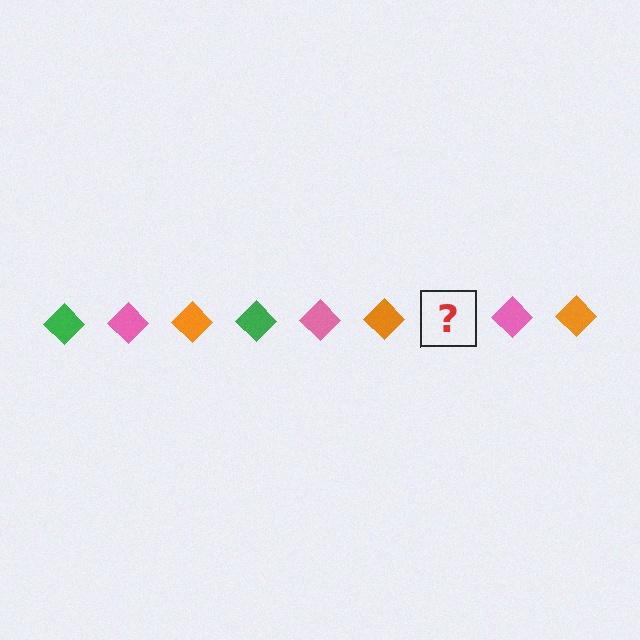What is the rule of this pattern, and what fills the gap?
The rule is that the pattern cycles through green, pink, orange diamonds. The gap should be filled with a green diamond.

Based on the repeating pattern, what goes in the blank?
The blank should be a green diamond.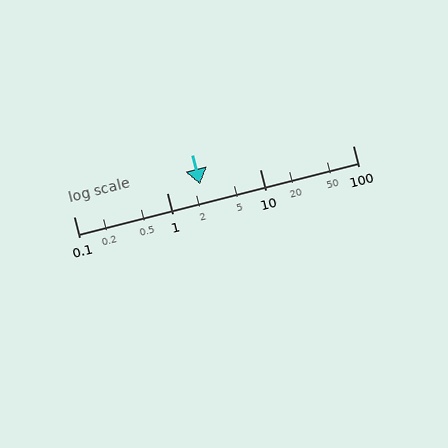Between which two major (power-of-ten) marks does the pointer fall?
The pointer is between 1 and 10.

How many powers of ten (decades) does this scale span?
The scale spans 3 decades, from 0.1 to 100.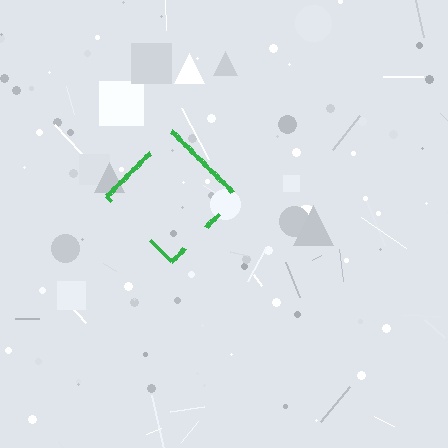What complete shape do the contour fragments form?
The contour fragments form a diamond.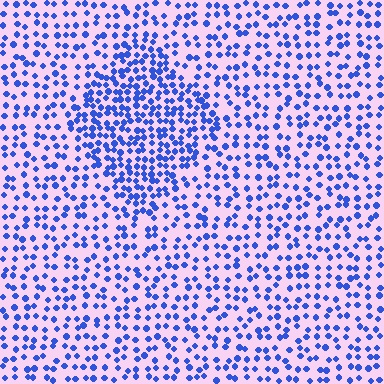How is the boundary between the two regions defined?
The boundary is defined by a change in element density (approximately 1.9x ratio). All elements are the same color, size, and shape.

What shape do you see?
I see a diamond.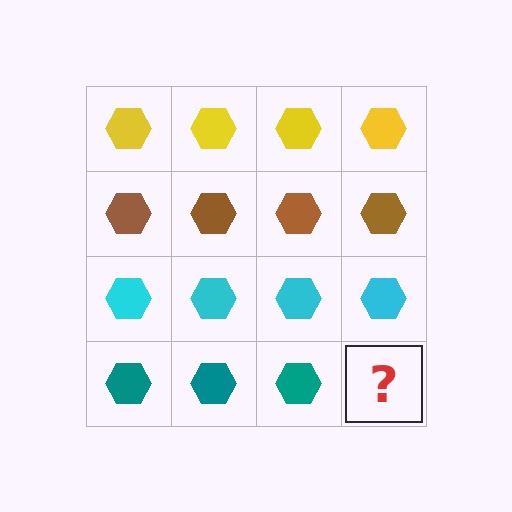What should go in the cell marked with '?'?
The missing cell should contain a teal hexagon.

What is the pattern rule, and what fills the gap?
The rule is that each row has a consistent color. The gap should be filled with a teal hexagon.